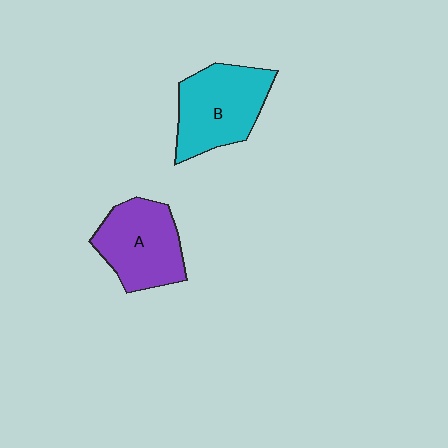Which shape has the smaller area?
Shape A (purple).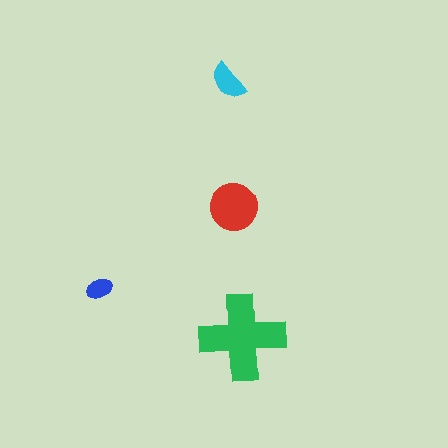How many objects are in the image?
There are 4 objects in the image.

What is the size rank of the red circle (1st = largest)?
2nd.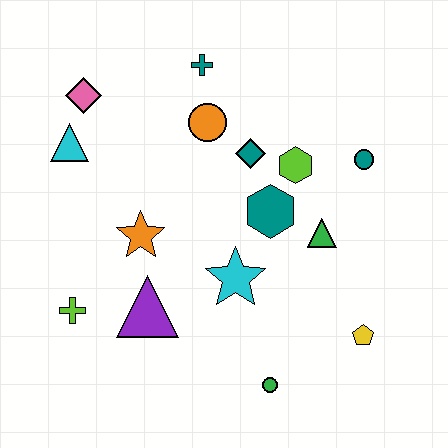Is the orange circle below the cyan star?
No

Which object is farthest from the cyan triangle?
The yellow pentagon is farthest from the cyan triangle.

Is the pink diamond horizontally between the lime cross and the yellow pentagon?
Yes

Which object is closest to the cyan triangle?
The pink diamond is closest to the cyan triangle.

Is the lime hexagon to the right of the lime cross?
Yes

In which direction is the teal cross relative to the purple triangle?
The teal cross is above the purple triangle.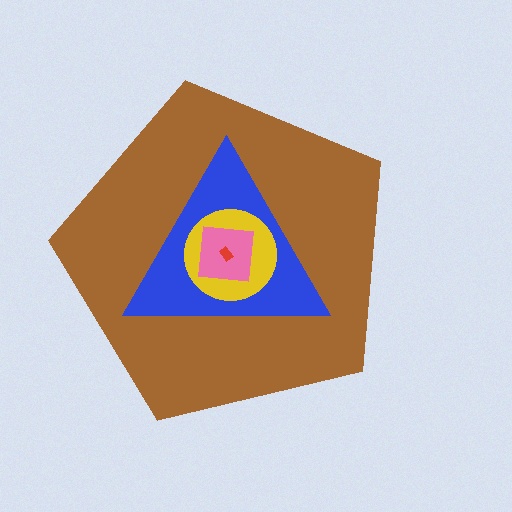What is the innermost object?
The red rectangle.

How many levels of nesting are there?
5.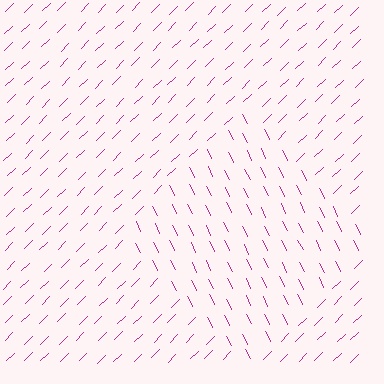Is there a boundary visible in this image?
Yes, there is a texture boundary formed by a change in line orientation.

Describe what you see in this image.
The image is filled with small magenta line segments. A diamond region in the image has lines oriented differently from the surrounding lines, creating a visible texture boundary.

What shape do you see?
I see a diamond.